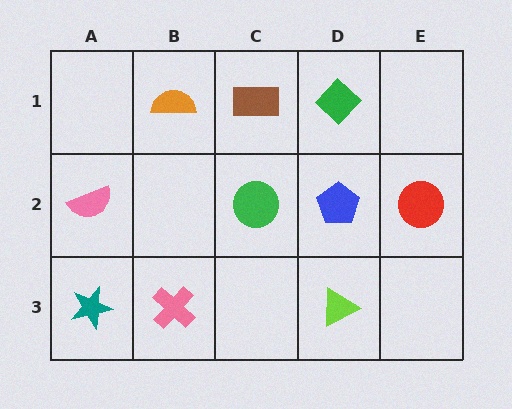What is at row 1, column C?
A brown rectangle.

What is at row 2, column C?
A green circle.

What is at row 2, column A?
A pink semicircle.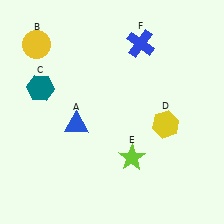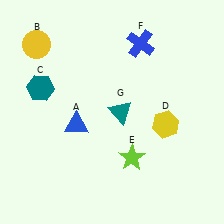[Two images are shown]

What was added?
A teal triangle (G) was added in Image 2.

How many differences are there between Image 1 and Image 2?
There is 1 difference between the two images.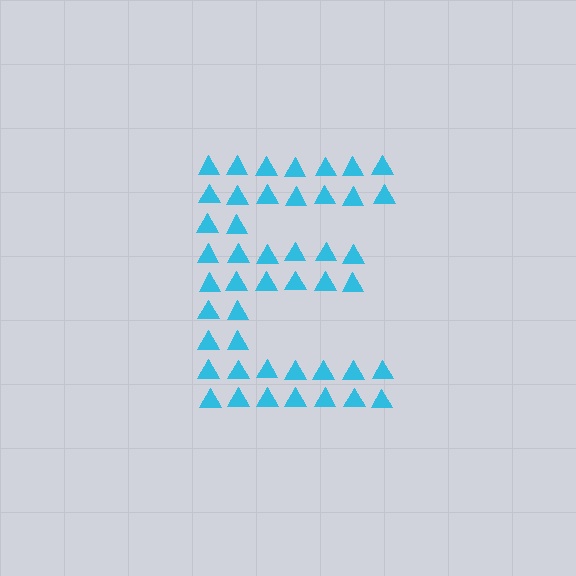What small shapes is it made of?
It is made of small triangles.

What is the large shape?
The large shape is the letter E.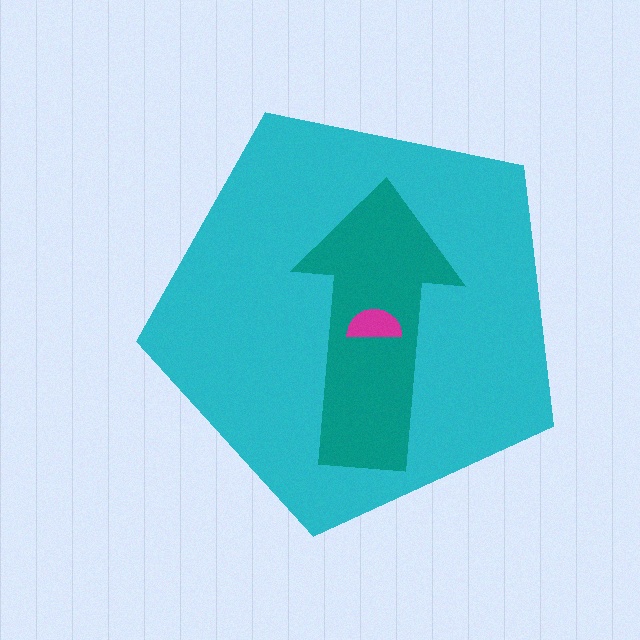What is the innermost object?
The magenta semicircle.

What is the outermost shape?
The cyan pentagon.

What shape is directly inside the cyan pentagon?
The teal arrow.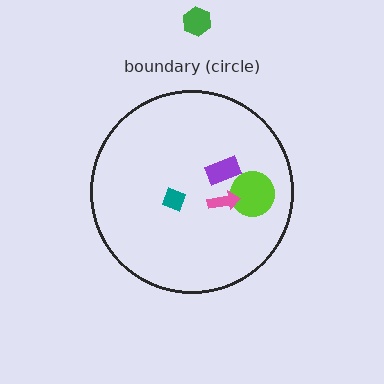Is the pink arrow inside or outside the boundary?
Inside.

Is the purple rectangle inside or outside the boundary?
Inside.